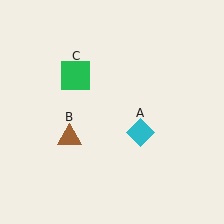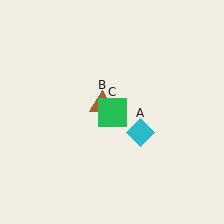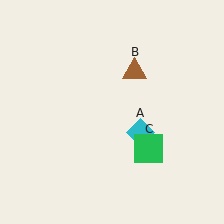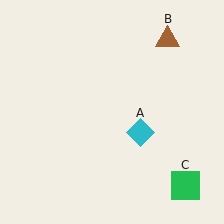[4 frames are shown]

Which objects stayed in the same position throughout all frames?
Cyan diamond (object A) remained stationary.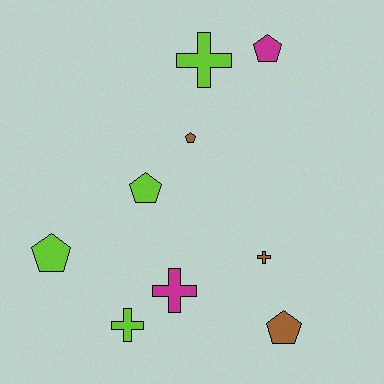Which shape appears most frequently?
Pentagon, with 5 objects.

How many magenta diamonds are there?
There are no magenta diamonds.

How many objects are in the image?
There are 9 objects.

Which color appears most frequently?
Lime, with 4 objects.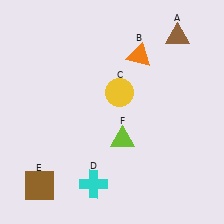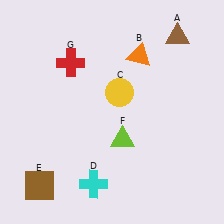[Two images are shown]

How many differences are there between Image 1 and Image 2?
There is 1 difference between the two images.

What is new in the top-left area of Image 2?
A red cross (G) was added in the top-left area of Image 2.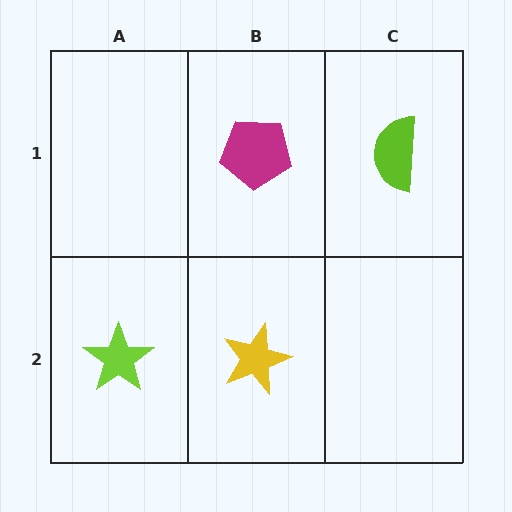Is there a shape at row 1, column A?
No, that cell is empty.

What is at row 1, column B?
A magenta pentagon.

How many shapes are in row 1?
2 shapes.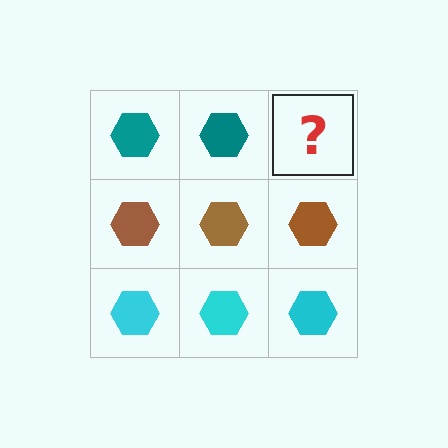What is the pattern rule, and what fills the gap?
The rule is that each row has a consistent color. The gap should be filled with a teal hexagon.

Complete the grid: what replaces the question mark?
The question mark should be replaced with a teal hexagon.